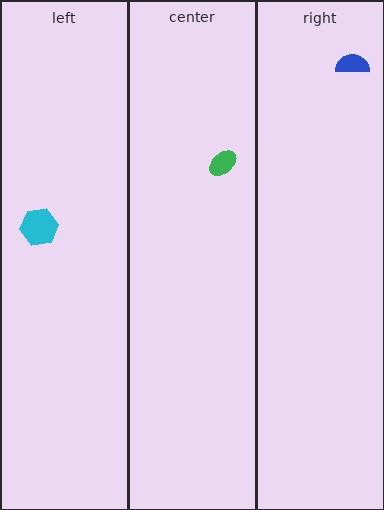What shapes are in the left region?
The cyan hexagon.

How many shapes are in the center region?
1.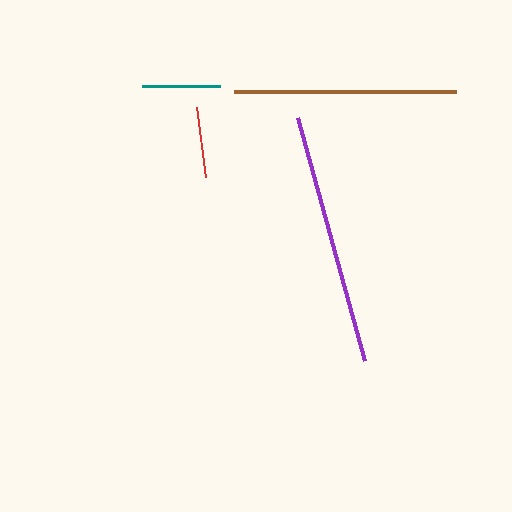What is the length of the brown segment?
The brown segment is approximately 222 pixels long.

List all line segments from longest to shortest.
From longest to shortest: purple, brown, teal, red.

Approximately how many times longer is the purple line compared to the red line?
The purple line is approximately 3.6 times the length of the red line.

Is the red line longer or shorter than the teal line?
The teal line is longer than the red line.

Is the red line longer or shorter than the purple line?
The purple line is longer than the red line.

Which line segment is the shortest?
The red line is the shortest at approximately 71 pixels.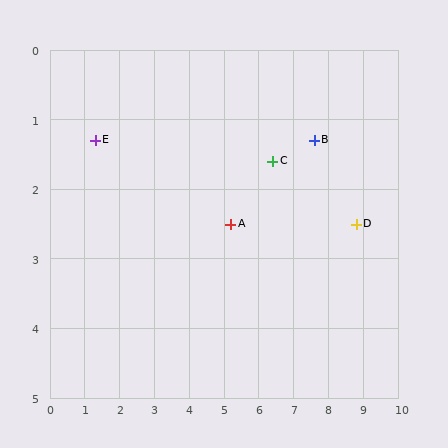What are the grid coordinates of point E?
Point E is at approximately (1.3, 1.3).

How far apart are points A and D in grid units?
Points A and D are about 3.6 grid units apart.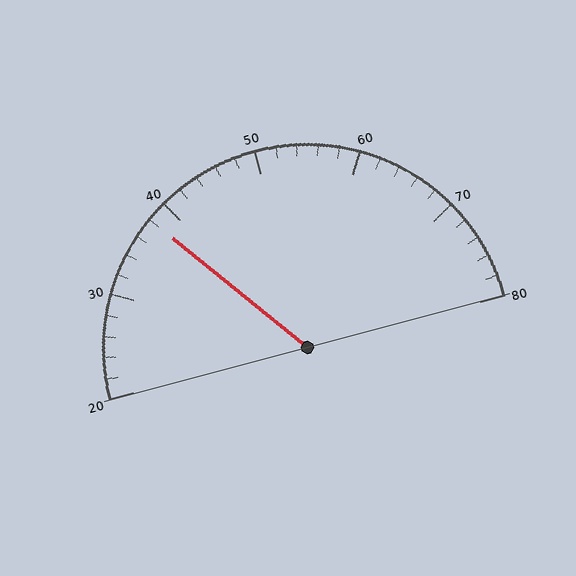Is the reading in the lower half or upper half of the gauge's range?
The reading is in the lower half of the range (20 to 80).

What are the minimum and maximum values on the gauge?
The gauge ranges from 20 to 80.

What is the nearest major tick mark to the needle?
The nearest major tick mark is 40.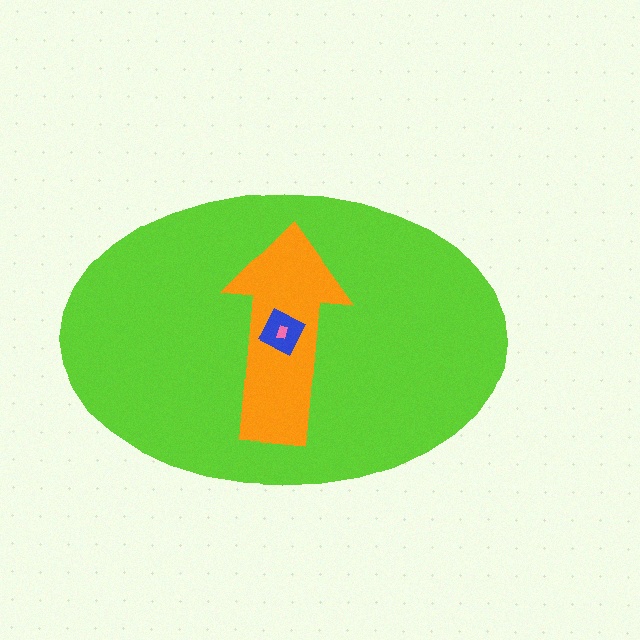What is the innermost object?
The pink rectangle.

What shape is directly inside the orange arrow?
The blue diamond.